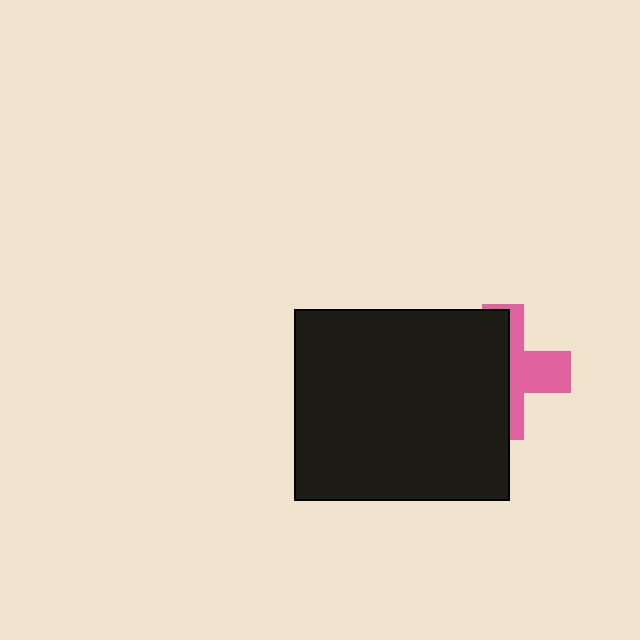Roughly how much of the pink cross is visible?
A small part of it is visible (roughly 42%).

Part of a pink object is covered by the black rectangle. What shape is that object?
It is a cross.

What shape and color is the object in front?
The object in front is a black rectangle.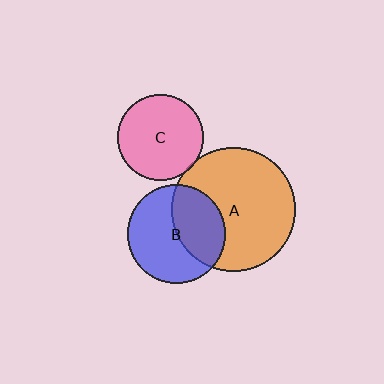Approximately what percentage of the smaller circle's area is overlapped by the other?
Approximately 40%.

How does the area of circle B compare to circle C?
Approximately 1.3 times.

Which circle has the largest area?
Circle A (orange).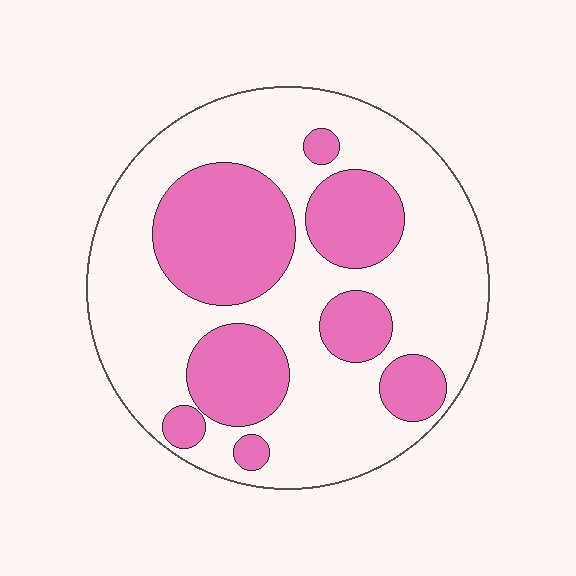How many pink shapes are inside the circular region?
8.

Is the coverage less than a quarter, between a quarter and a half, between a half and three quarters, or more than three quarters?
Between a quarter and a half.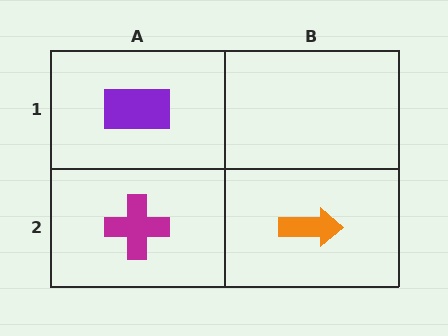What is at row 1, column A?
A purple rectangle.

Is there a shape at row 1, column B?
No, that cell is empty.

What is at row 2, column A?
A magenta cross.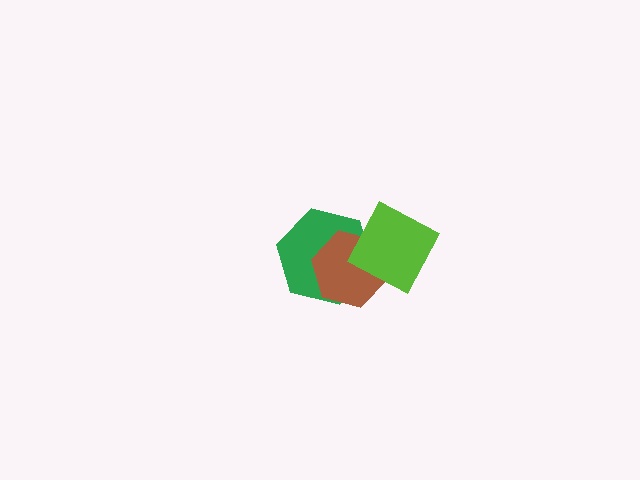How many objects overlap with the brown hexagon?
2 objects overlap with the brown hexagon.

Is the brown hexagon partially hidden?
Yes, it is partially covered by another shape.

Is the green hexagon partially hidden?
Yes, it is partially covered by another shape.